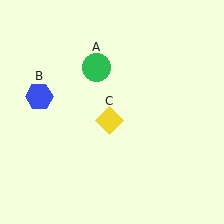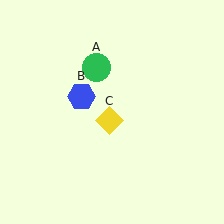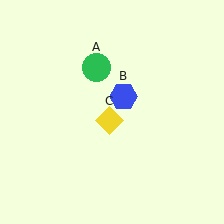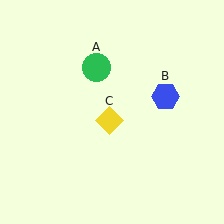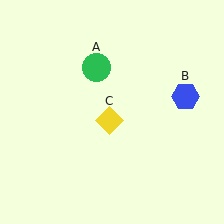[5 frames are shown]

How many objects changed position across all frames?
1 object changed position: blue hexagon (object B).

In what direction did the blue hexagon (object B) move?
The blue hexagon (object B) moved right.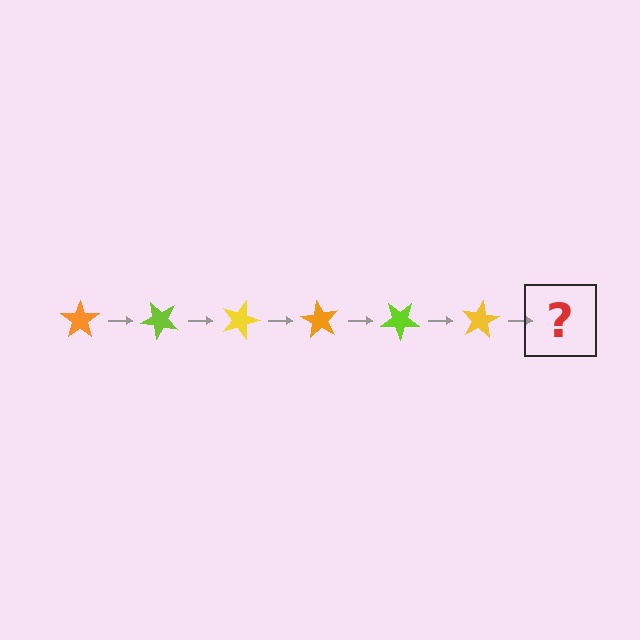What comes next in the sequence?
The next element should be an orange star, rotated 270 degrees from the start.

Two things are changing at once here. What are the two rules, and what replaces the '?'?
The two rules are that it rotates 45 degrees each step and the color cycles through orange, lime, and yellow. The '?' should be an orange star, rotated 270 degrees from the start.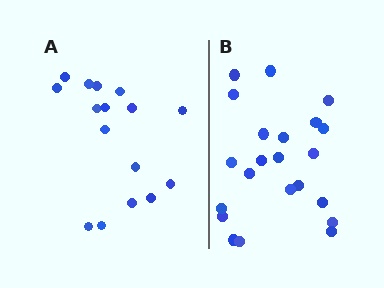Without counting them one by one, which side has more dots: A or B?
Region B (the right region) has more dots.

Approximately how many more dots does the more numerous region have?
Region B has about 6 more dots than region A.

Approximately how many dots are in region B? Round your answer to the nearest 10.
About 20 dots. (The exact count is 22, which rounds to 20.)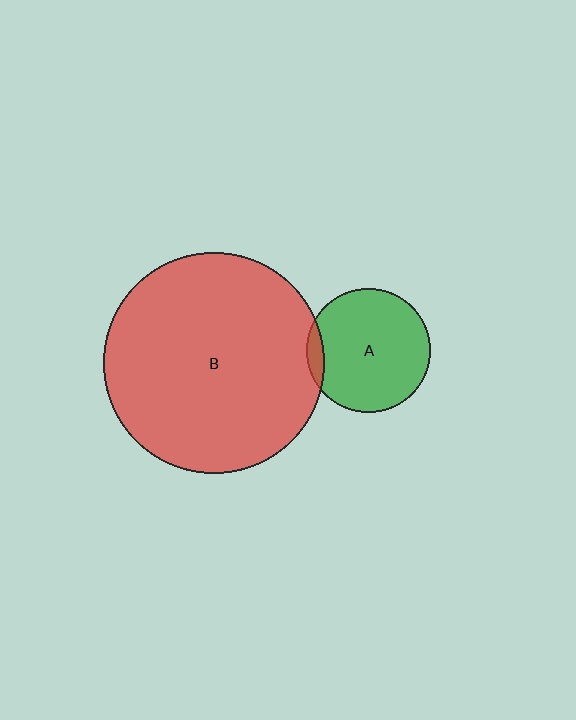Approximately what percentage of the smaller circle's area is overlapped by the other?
Approximately 5%.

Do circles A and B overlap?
Yes.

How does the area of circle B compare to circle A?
Approximately 3.2 times.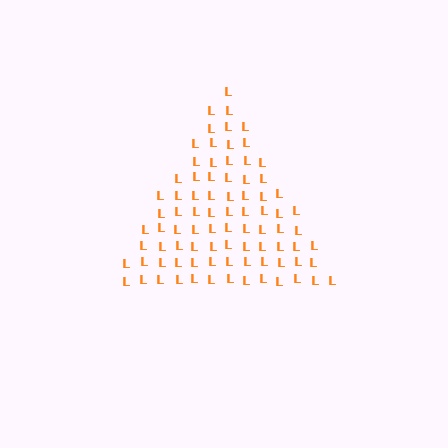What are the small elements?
The small elements are letter L's.